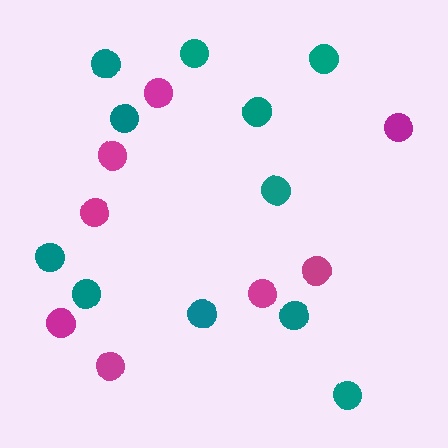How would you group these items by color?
There are 2 groups: one group of magenta circles (8) and one group of teal circles (11).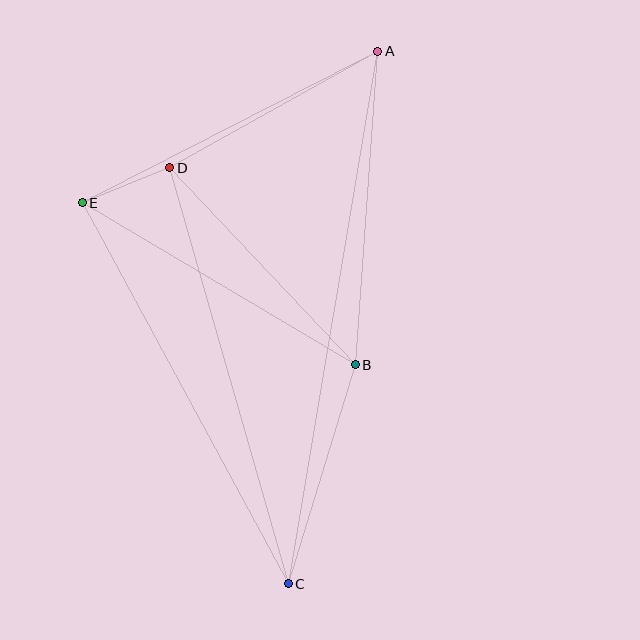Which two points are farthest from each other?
Points A and C are farthest from each other.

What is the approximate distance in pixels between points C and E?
The distance between C and E is approximately 433 pixels.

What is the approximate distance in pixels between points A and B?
The distance between A and B is approximately 315 pixels.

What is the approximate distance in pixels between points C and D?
The distance between C and D is approximately 433 pixels.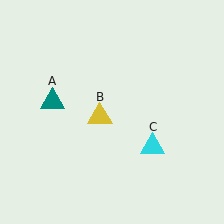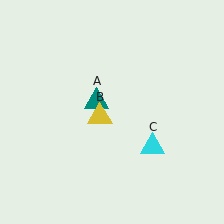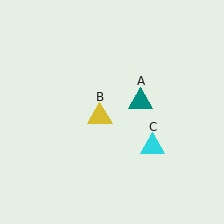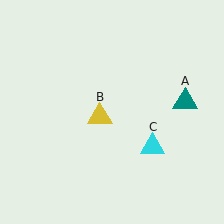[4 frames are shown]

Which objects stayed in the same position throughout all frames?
Yellow triangle (object B) and cyan triangle (object C) remained stationary.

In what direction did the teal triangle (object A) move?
The teal triangle (object A) moved right.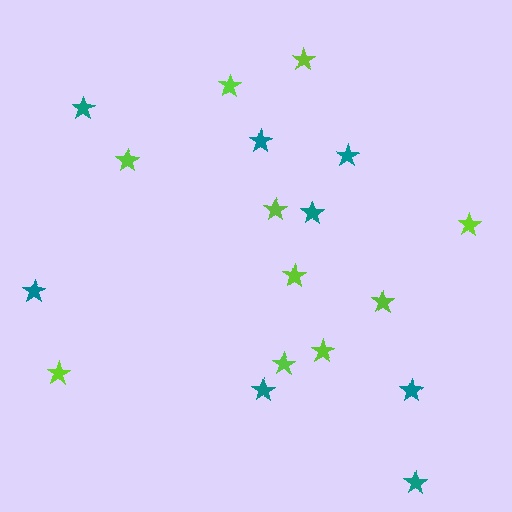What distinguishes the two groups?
There are 2 groups: one group of lime stars (10) and one group of teal stars (8).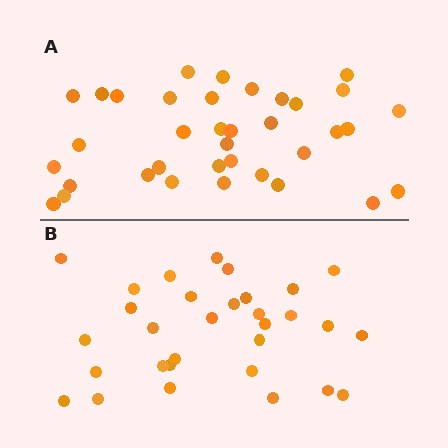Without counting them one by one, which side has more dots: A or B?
Region A (the top region) has more dots.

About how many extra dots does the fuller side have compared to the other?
Region A has about 5 more dots than region B.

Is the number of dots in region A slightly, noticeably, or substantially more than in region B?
Region A has only slightly more — the two regions are fairly close. The ratio is roughly 1.2 to 1.